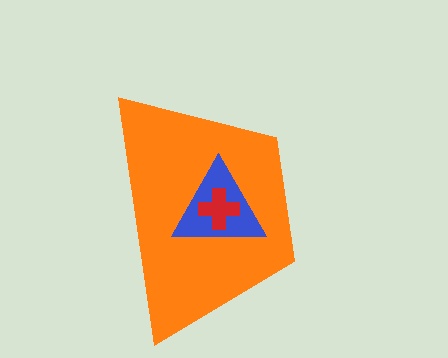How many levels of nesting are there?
3.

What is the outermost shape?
The orange trapezoid.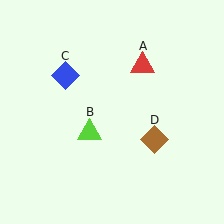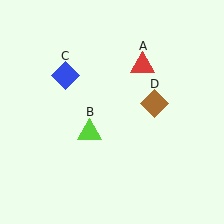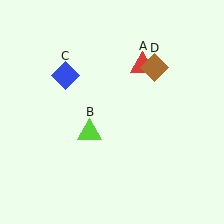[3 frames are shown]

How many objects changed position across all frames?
1 object changed position: brown diamond (object D).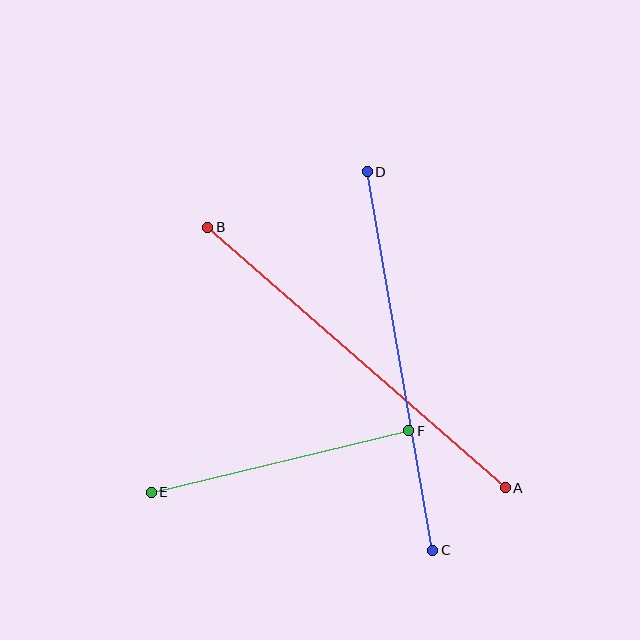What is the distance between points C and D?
The distance is approximately 384 pixels.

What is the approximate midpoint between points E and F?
The midpoint is at approximately (280, 461) pixels.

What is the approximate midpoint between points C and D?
The midpoint is at approximately (400, 361) pixels.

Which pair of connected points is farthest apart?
Points A and B are farthest apart.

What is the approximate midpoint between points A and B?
The midpoint is at approximately (356, 358) pixels.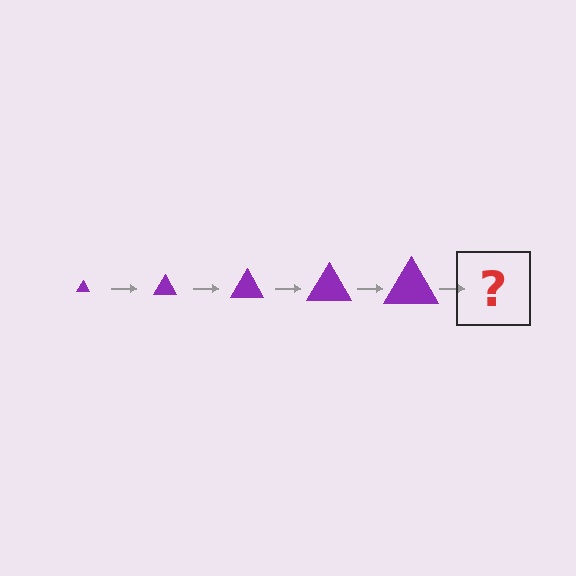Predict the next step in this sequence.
The next step is a purple triangle, larger than the previous one.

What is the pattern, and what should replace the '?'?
The pattern is that the triangle gets progressively larger each step. The '?' should be a purple triangle, larger than the previous one.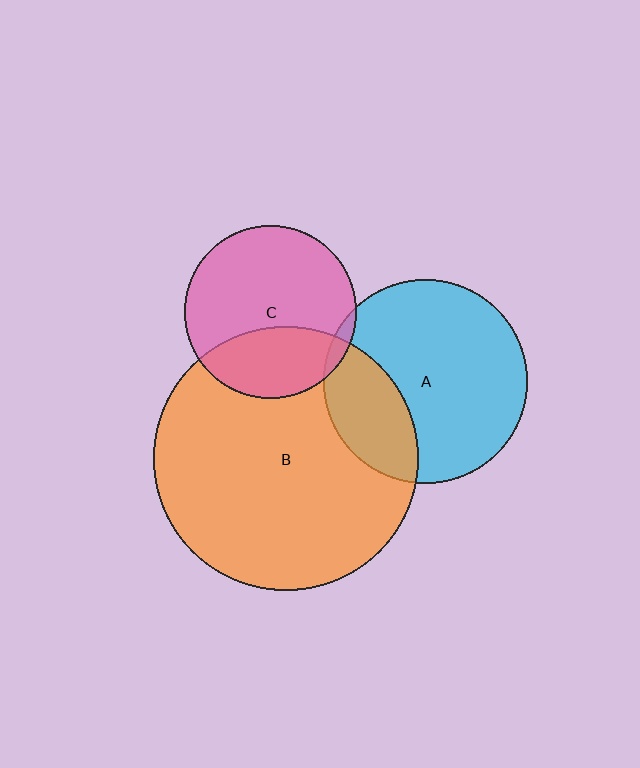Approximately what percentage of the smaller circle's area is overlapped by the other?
Approximately 5%.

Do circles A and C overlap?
Yes.